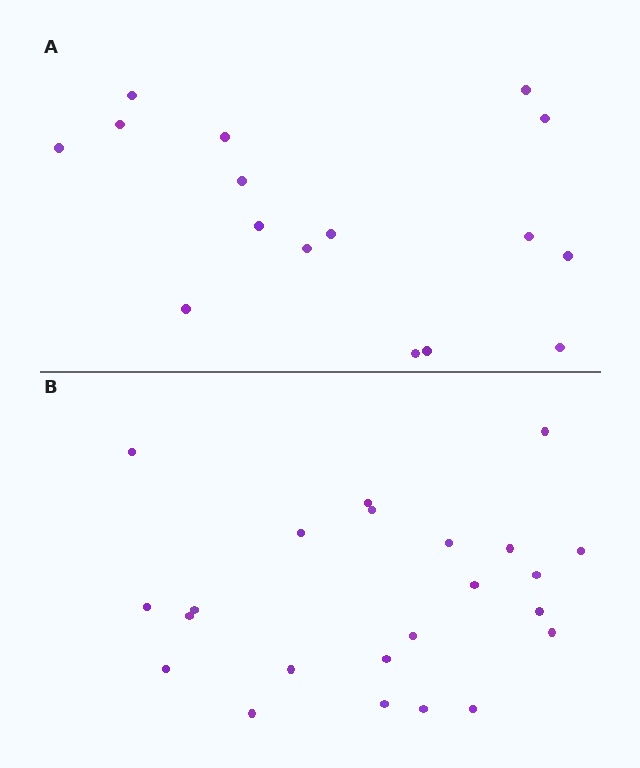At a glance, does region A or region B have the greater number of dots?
Region B (the bottom region) has more dots.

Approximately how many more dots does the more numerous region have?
Region B has roughly 8 or so more dots than region A.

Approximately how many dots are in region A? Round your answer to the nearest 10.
About 20 dots. (The exact count is 16, which rounds to 20.)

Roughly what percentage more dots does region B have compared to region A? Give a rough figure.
About 45% more.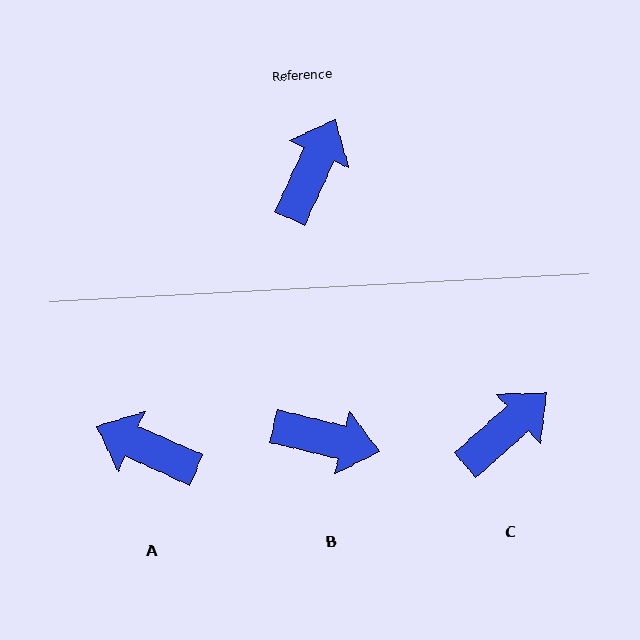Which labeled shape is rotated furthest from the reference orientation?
A, about 91 degrees away.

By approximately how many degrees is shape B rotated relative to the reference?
Approximately 79 degrees clockwise.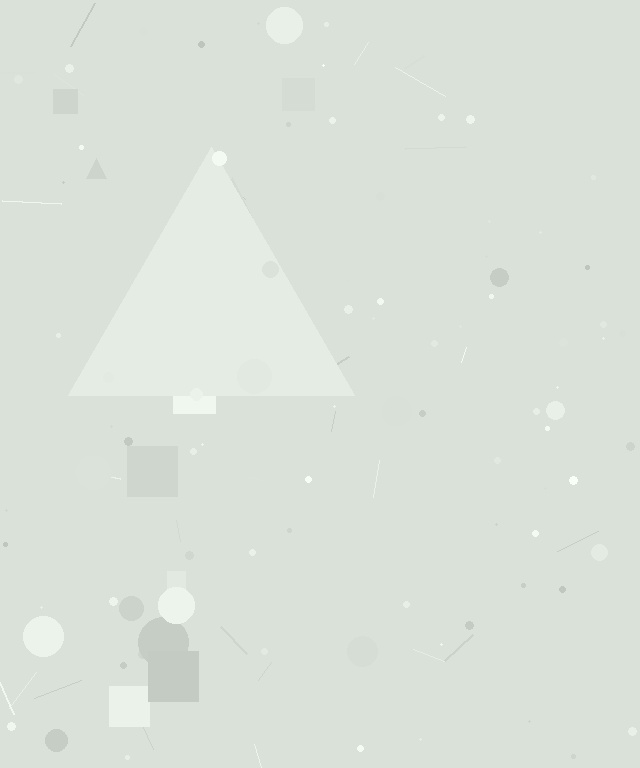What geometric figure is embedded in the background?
A triangle is embedded in the background.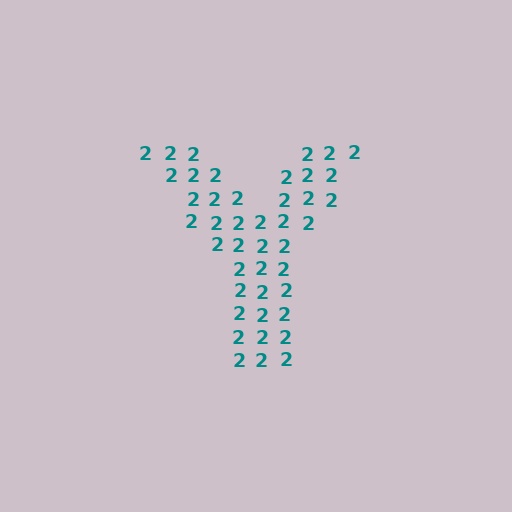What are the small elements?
The small elements are digit 2's.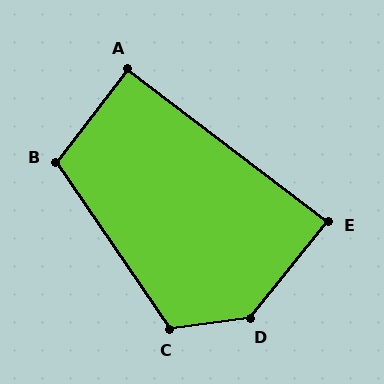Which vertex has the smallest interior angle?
E, at approximately 89 degrees.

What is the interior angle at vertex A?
Approximately 90 degrees (approximately right).